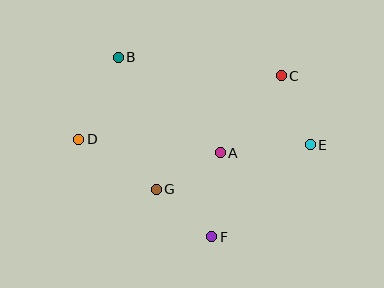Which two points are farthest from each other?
Points D and E are farthest from each other.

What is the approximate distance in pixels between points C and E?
The distance between C and E is approximately 75 pixels.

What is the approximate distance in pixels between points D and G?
The distance between D and G is approximately 93 pixels.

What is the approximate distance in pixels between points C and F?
The distance between C and F is approximately 175 pixels.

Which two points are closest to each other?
Points F and G are closest to each other.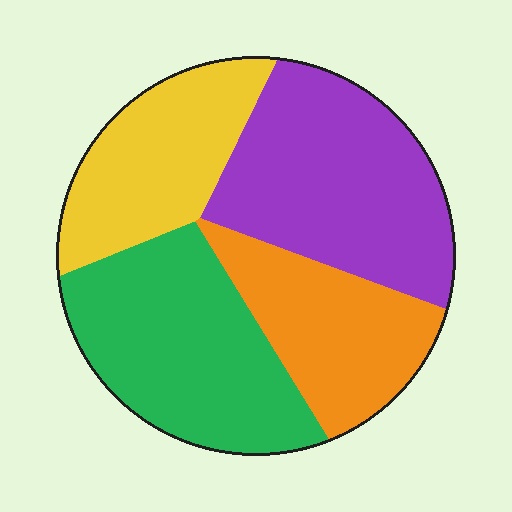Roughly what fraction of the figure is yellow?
Yellow covers 20% of the figure.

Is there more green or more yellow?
Green.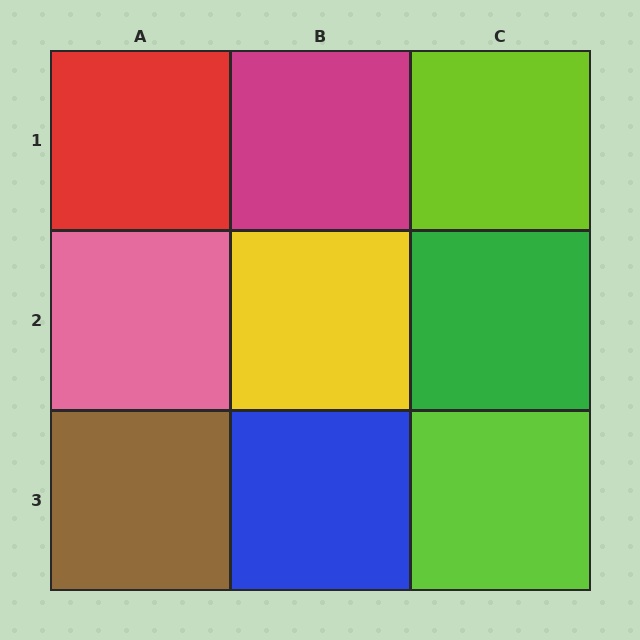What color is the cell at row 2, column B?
Yellow.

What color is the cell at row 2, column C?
Green.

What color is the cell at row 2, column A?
Pink.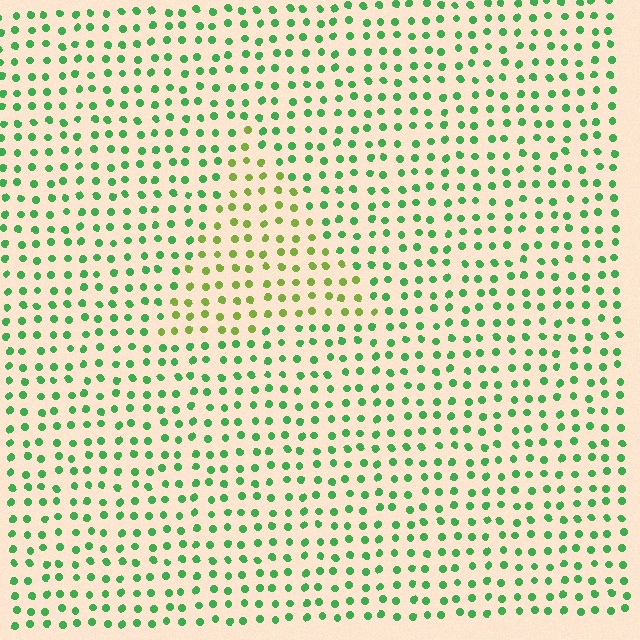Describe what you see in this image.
The image is filled with small green elements in a uniform arrangement. A triangle-shaped region is visible where the elements are tinted to a slightly different hue, forming a subtle color boundary.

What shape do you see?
I see a triangle.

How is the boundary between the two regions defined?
The boundary is defined purely by a slight shift in hue (about 42 degrees). Spacing, size, and orientation are identical on both sides.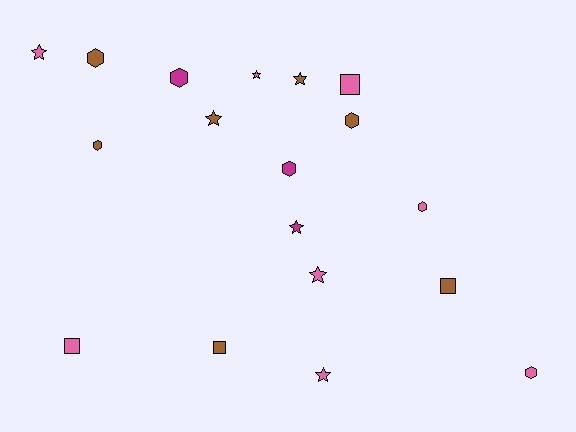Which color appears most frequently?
Pink, with 8 objects.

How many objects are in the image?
There are 18 objects.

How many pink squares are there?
There are 2 pink squares.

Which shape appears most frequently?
Hexagon, with 7 objects.